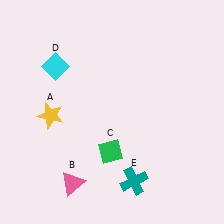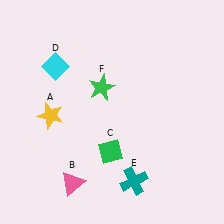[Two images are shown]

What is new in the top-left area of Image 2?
A green star (F) was added in the top-left area of Image 2.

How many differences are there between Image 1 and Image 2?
There is 1 difference between the two images.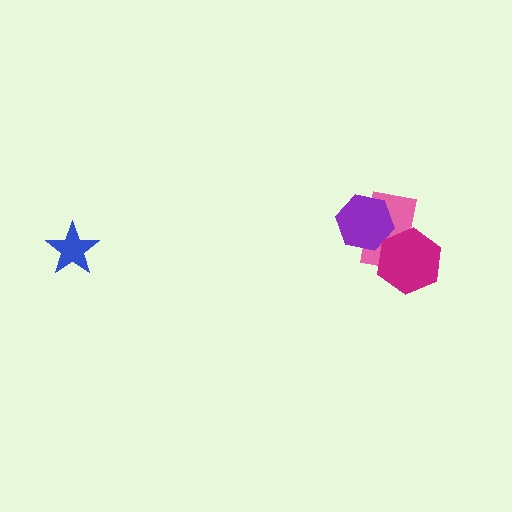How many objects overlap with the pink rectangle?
2 objects overlap with the pink rectangle.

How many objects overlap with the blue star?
0 objects overlap with the blue star.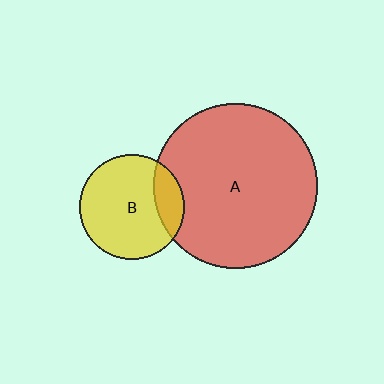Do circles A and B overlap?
Yes.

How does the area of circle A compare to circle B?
Approximately 2.5 times.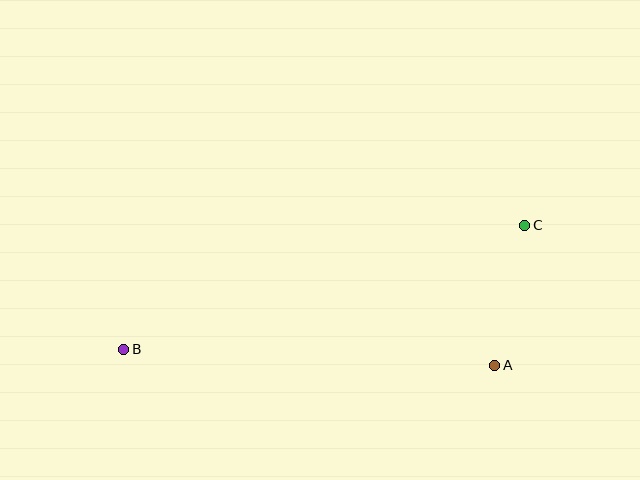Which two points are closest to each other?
Points A and C are closest to each other.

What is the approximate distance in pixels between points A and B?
The distance between A and B is approximately 371 pixels.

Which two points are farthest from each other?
Points B and C are farthest from each other.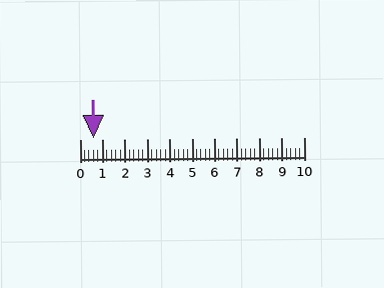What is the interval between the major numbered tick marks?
The major tick marks are spaced 1 units apart.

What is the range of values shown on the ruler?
The ruler shows values from 0 to 10.